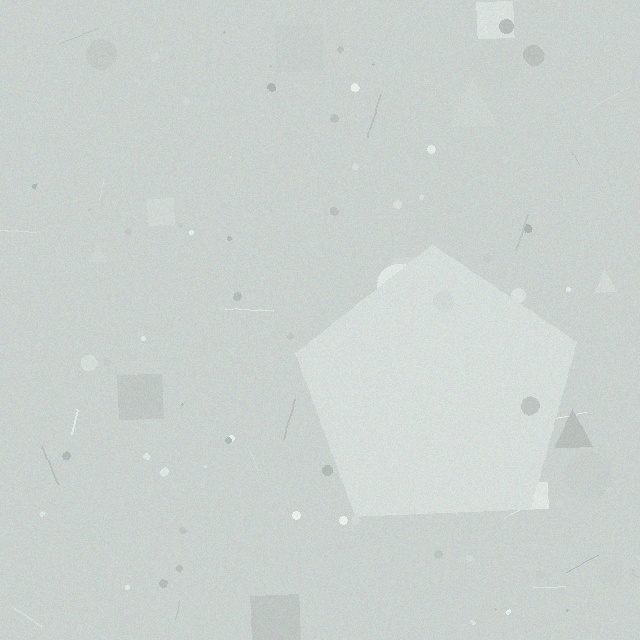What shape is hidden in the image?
A pentagon is hidden in the image.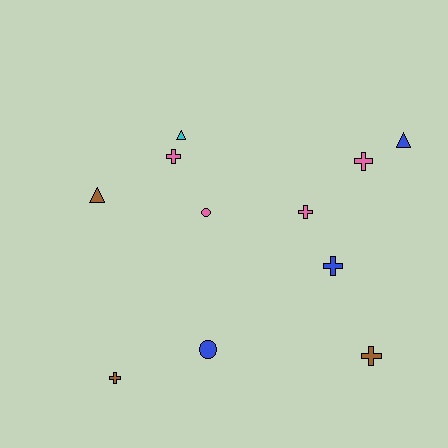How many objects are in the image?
There are 11 objects.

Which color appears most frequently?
Pink, with 4 objects.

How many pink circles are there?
There is 1 pink circle.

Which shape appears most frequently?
Cross, with 6 objects.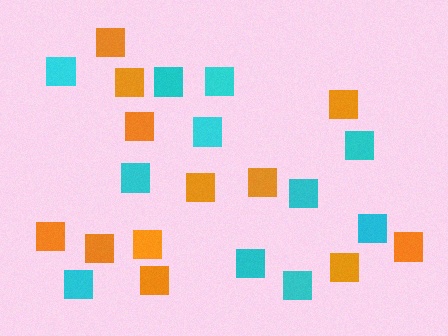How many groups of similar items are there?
There are 2 groups: one group of orange squares (12) and one group of cyan squares (11).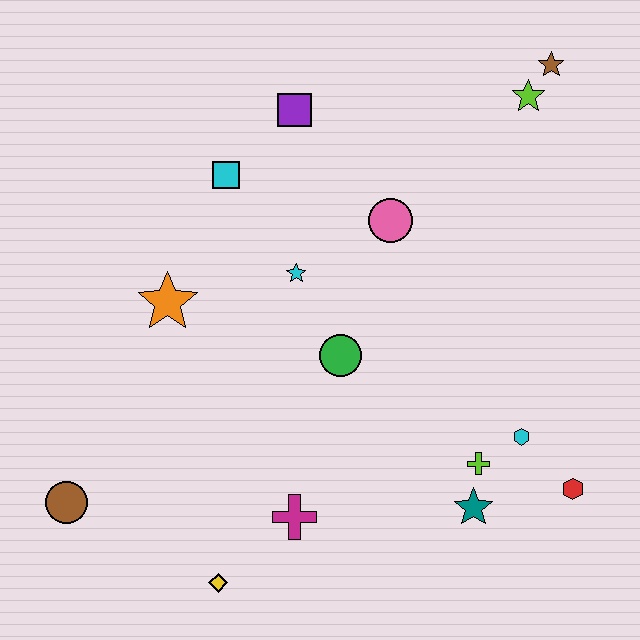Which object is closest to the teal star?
The lime cross is closest to the teal star.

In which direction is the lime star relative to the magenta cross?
The lime star is above the magenta cross.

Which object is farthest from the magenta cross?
The brown star is farthest from the magenta cross.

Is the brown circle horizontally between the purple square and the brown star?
No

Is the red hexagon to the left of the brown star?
No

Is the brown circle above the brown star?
No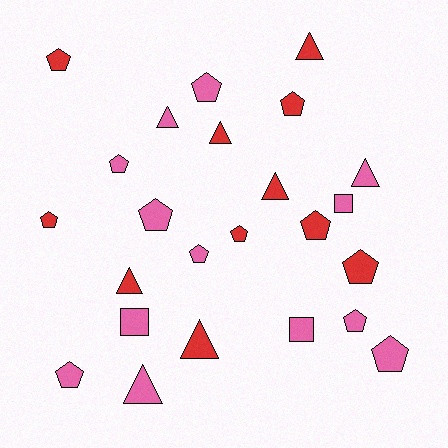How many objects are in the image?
There are 24 objects.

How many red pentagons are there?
There are 6 red pentagons.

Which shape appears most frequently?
Pentagon, with 13 objects.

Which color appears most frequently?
Pink, with 13 objects.